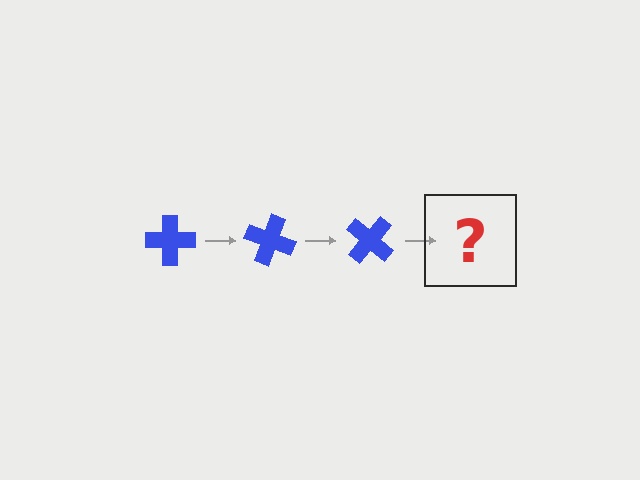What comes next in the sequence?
The next element should be a blue cross rotated 60 degrees.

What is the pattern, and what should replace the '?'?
The pattern is that the cross rotates 20 degrees each step. The '?' should be a blue cross rotated 60 degrees.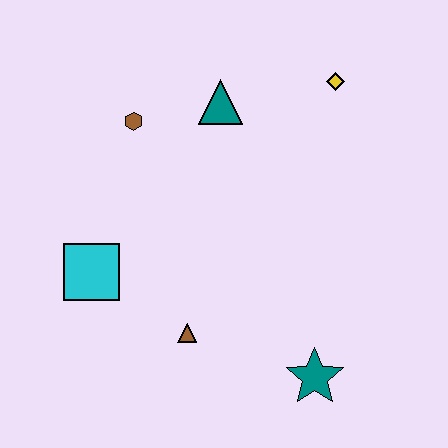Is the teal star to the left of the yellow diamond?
Yes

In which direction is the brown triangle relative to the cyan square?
The brown triangle is to the right of the cyan square.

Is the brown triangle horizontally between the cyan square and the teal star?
Yes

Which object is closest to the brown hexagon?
The teal triangle is closest to the brown hexagon.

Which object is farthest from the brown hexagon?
The teal star is farthest from the brown hexagon.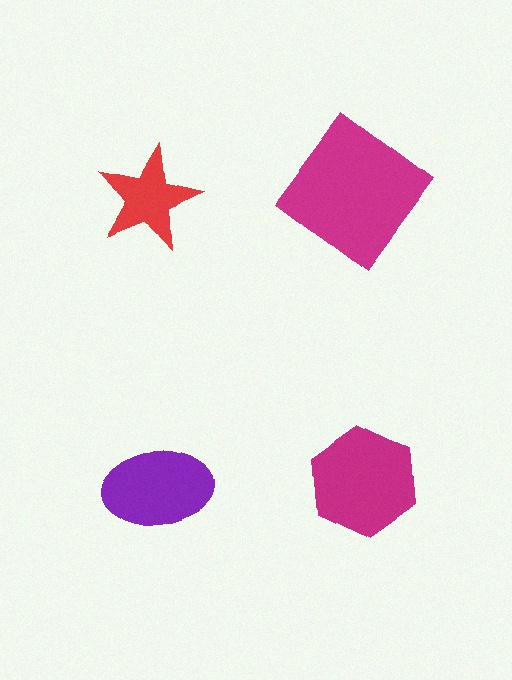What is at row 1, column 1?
A red star.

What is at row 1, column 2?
A magenta diamond.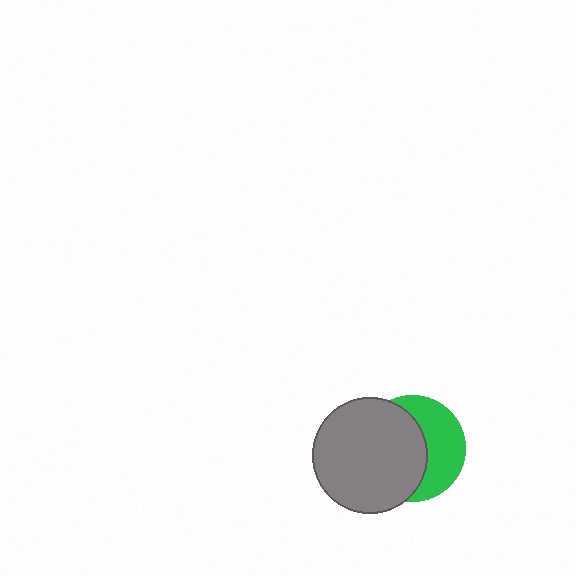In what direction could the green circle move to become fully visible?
The green circle could move right. That would shift it out from behind the gray circle entirely.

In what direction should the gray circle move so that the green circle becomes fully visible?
The gray circle should move left. That is the shortest direction to clear the overlap and leave the green circle fully visible.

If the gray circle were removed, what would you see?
You would see the complete green circle.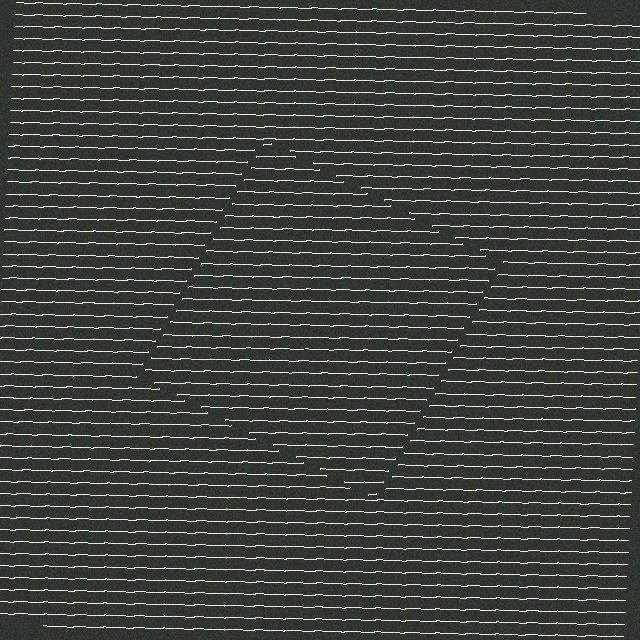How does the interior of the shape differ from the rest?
The interior of the shape contains the same grating, shifted by half a period — the contour is defined by the phase discontinuity where line-ends from the inner and outer gratings abut.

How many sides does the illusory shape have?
4 sides — the line-ends trace a square.